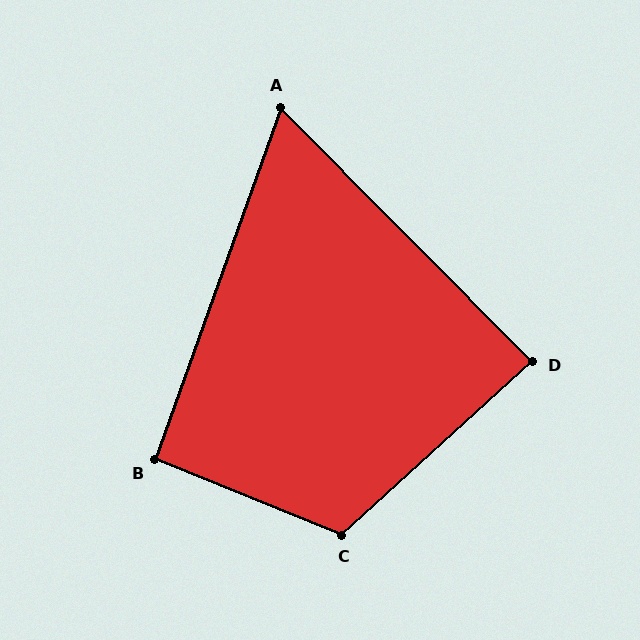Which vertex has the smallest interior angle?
A, at approximately 64 degrees.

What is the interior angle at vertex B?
Approximately 92 degrees (approximately right).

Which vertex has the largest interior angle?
C, at approximately 116 degrees.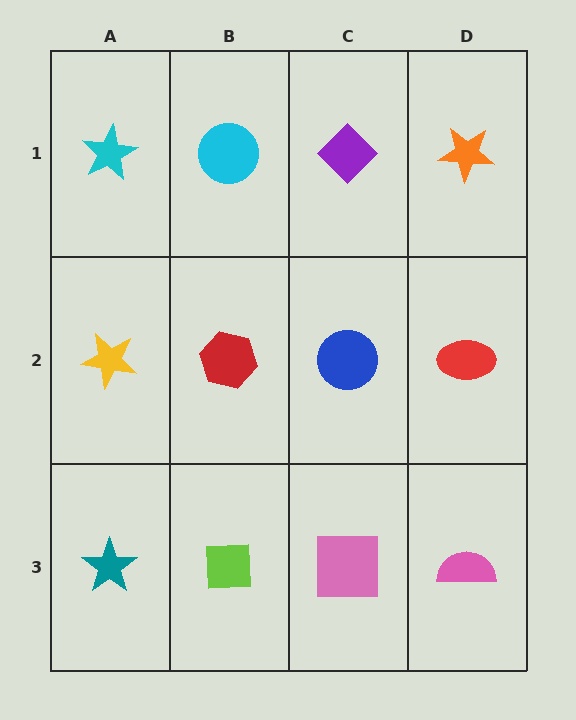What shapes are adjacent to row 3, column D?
A red ellipse (row 2, column D), a pink square (row 3, column C).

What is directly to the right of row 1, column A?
A cyan circle.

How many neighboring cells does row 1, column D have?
2.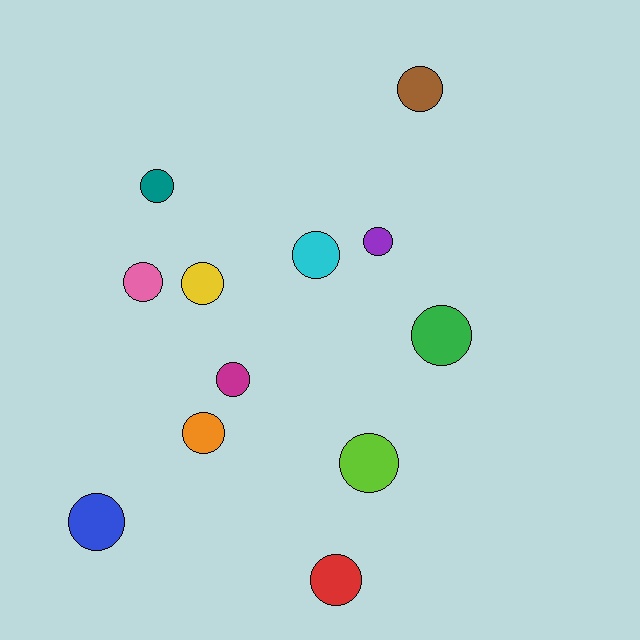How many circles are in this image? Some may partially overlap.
There are 12 circles.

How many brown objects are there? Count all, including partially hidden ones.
There is 1 brown object.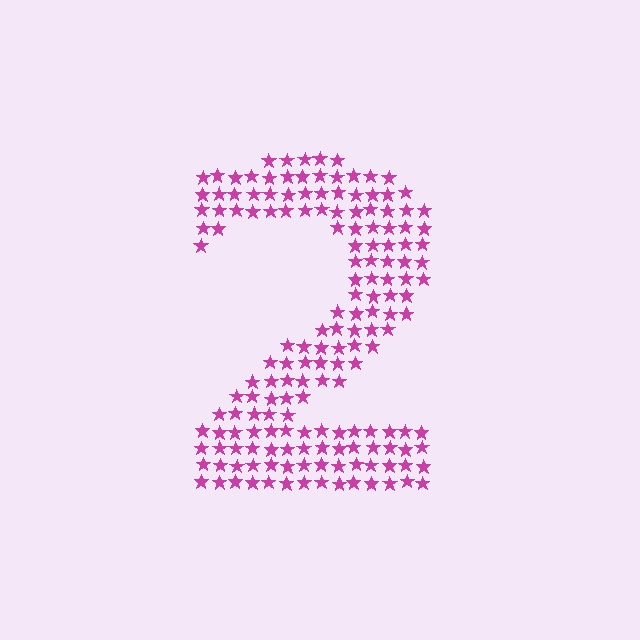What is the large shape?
The large shape is the digit 2.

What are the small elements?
The small elements are stars.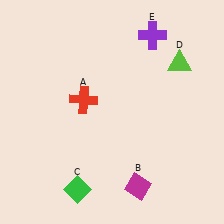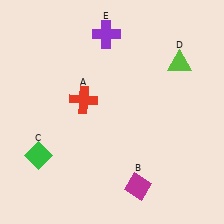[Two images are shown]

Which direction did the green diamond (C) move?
The green diamond (C) moved left.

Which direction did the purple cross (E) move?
The purple cross (E) moved left.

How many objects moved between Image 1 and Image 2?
2 objects moved between the two images.